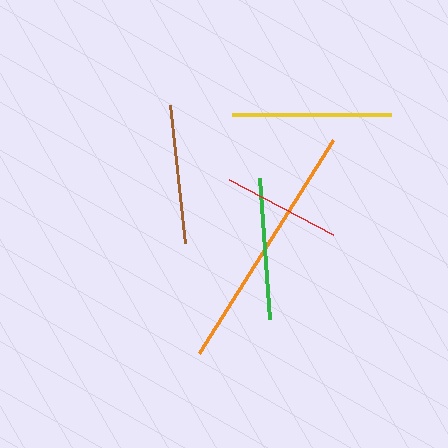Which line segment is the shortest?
The red line is the shortest at approximately 117 pixels.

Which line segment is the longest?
The orange line is the longest at approximately 252 pixels.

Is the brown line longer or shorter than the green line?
The green line is longer than the brown line.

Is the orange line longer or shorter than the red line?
The orange line is longer than the red line.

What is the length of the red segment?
The red segment is approximately 117 pixels long.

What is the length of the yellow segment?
The yellow segment is approximately 159 pixels long.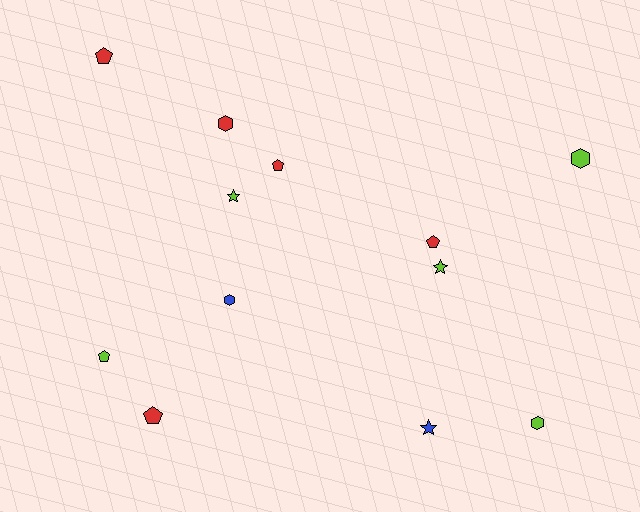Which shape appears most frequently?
Pentagon, with 5 objects.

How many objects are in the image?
There are 12 objects.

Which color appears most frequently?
Lime, with 5 objects.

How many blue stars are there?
There is 1 blue star.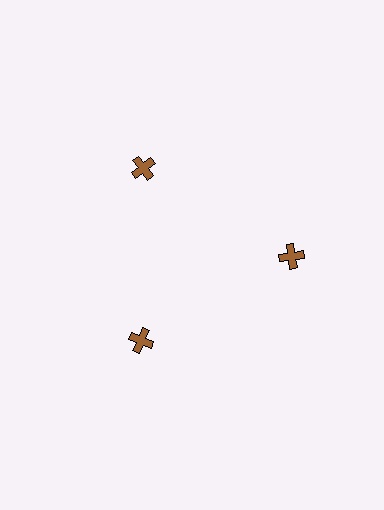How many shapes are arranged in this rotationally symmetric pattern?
There are 3 shapes, arranged in 3 groups of 1.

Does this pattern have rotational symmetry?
Yes, this pattern has 3-fold rotational symmetry. It looks the same after rotating 120 degrees around the center.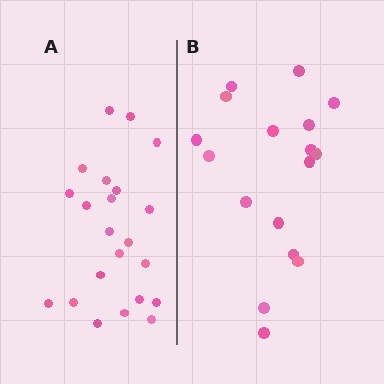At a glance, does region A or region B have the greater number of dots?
Region A (the left region) has more dots.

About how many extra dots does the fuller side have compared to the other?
Region A has about 5 more dots than region B.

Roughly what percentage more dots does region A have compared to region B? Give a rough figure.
About 30% more.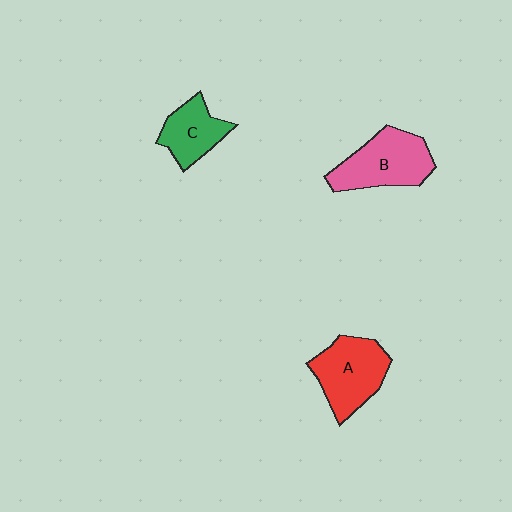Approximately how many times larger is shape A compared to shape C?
Approximately 1.4 times.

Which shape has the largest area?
Shape B (pink).